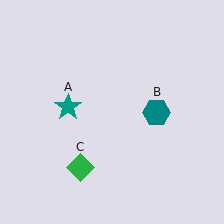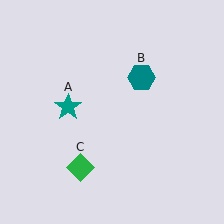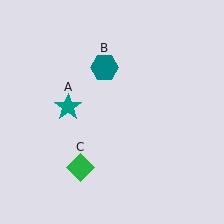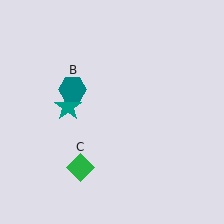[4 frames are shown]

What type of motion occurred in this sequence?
The teal hexagon (object B) rotated counterclockwise around the center of the scene.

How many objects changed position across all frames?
1 object changed position: teal hexagon (object B).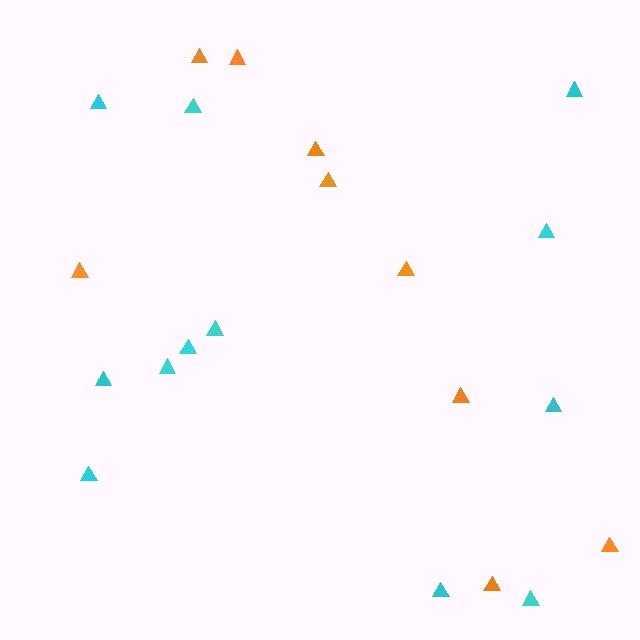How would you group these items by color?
There are 2 groups: one group of cyan triangles (12) and one group of orange triangles (9).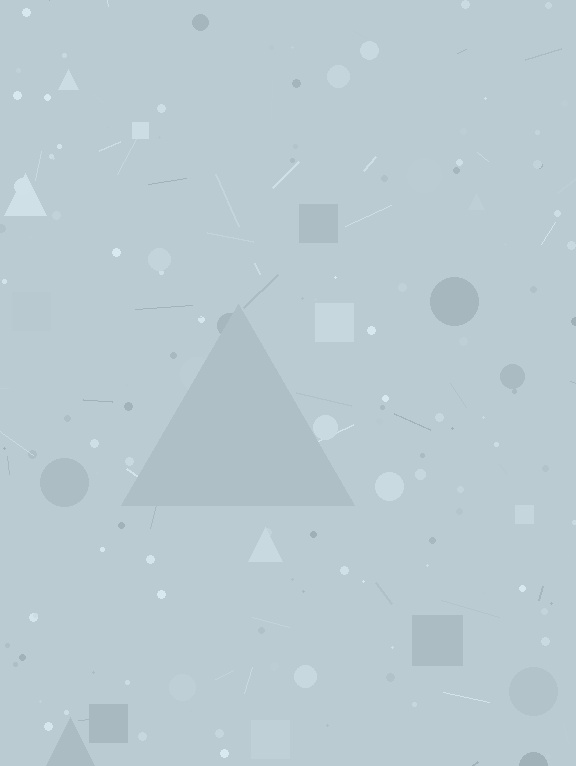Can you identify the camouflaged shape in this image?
The camouflaged shape is a triangle.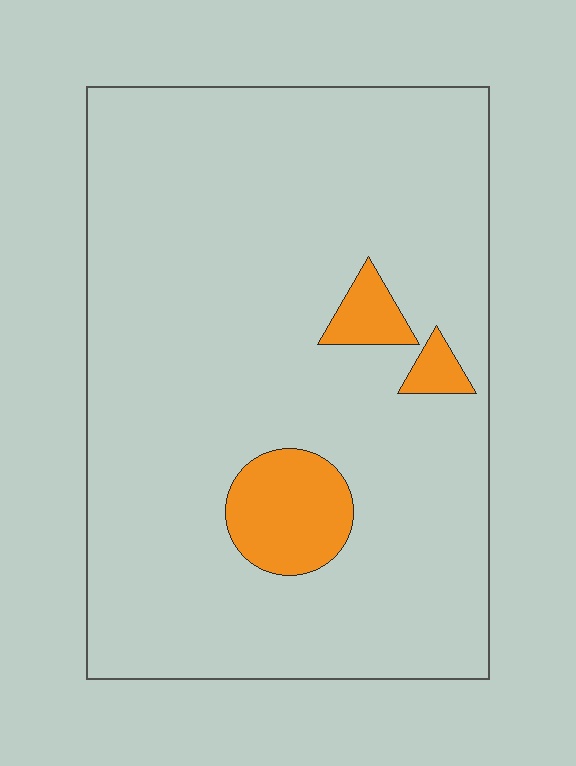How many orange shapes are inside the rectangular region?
3.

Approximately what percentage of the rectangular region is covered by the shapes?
Approximately 10%.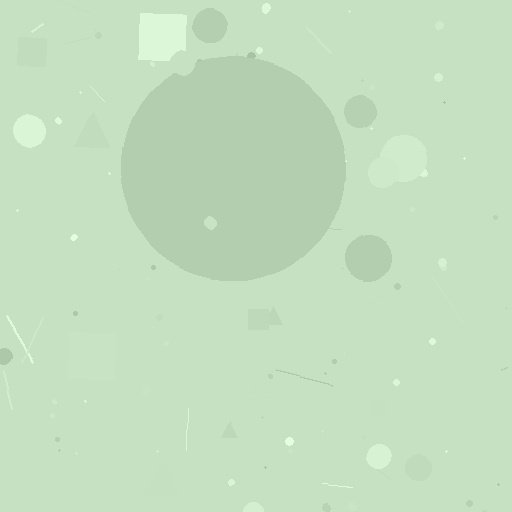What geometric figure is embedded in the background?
A circle is embedded in the background.